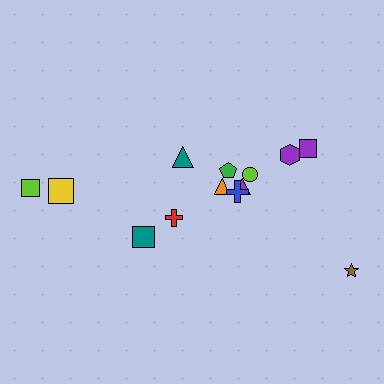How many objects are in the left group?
There are 5 objects.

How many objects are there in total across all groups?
There are 13 objects.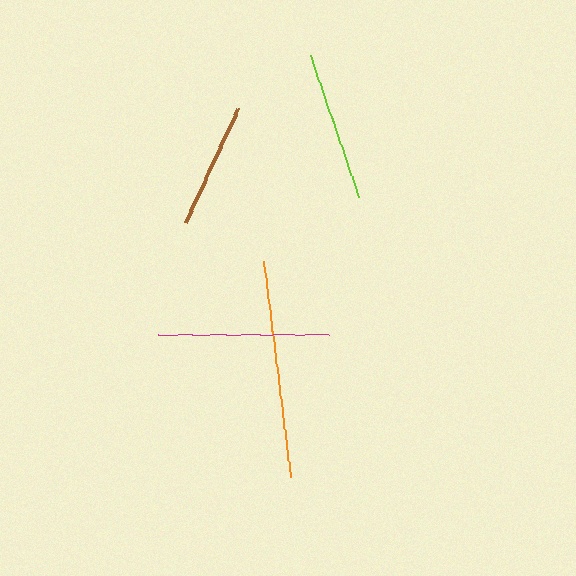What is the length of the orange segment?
The orange segment is approximately 218 pixels long.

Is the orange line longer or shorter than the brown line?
The orange line is longer than the brown line.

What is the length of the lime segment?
The lime segment is approximately 150 pixels long.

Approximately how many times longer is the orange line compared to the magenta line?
The orange line is approximately 1.3 times the length of the magenta line.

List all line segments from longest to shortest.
From longest to shortest: orange, magenta, lime, brown.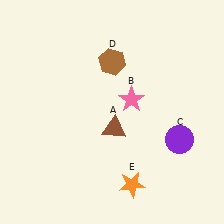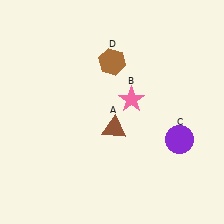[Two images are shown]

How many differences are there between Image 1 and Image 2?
There is 1 difference between the two images.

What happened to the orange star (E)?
The orange star (E) was removed in Image 2. It was in the bottom-right area of Image 1.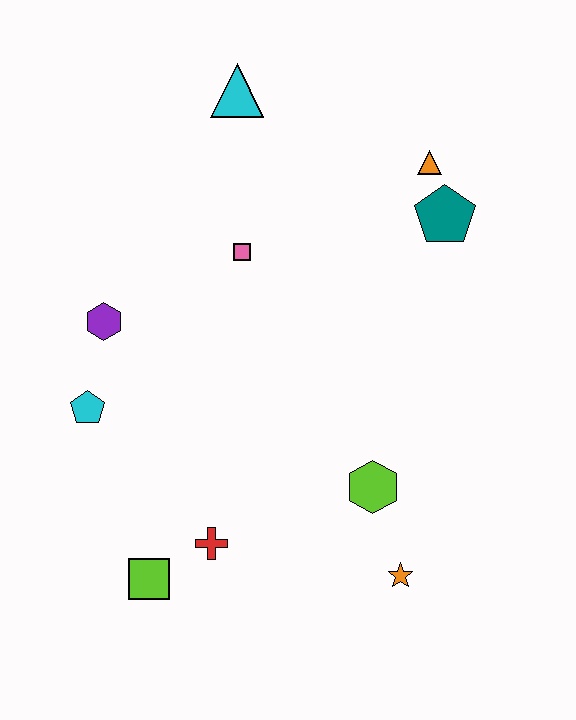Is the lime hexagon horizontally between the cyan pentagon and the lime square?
No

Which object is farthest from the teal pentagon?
The lime square is farthest from the teal pentagon.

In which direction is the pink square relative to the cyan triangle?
The pink square is below the cyan triangle.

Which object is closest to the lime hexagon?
The orange star is closest to the lime hexagon.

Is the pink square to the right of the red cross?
Yes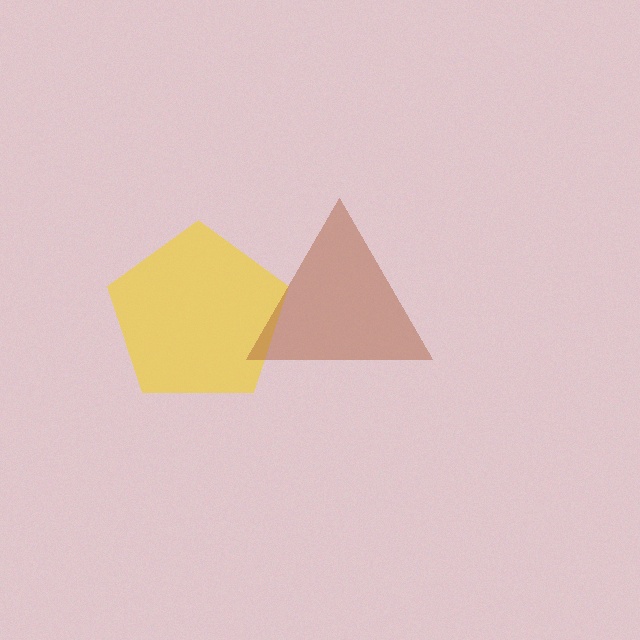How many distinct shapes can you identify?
There are 2 distinct shapes: a yellow pentagon, a brown triangle.